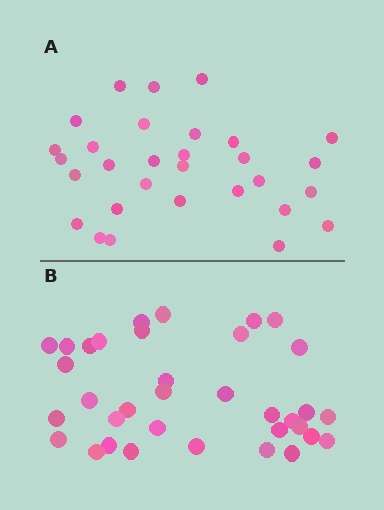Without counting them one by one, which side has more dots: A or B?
Region B (the bottom region) has more dots.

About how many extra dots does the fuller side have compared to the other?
Region B has about 5 more dots than region A.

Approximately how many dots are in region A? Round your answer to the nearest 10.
About 30 dots.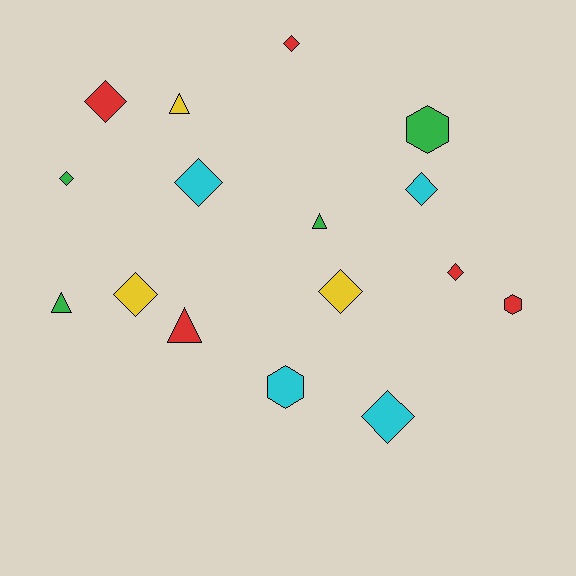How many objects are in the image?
There are 16 objects.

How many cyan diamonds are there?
There are 3 cyan diamonds.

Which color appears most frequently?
Red, with 5 objects.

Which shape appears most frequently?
Diamond, with 9 objects.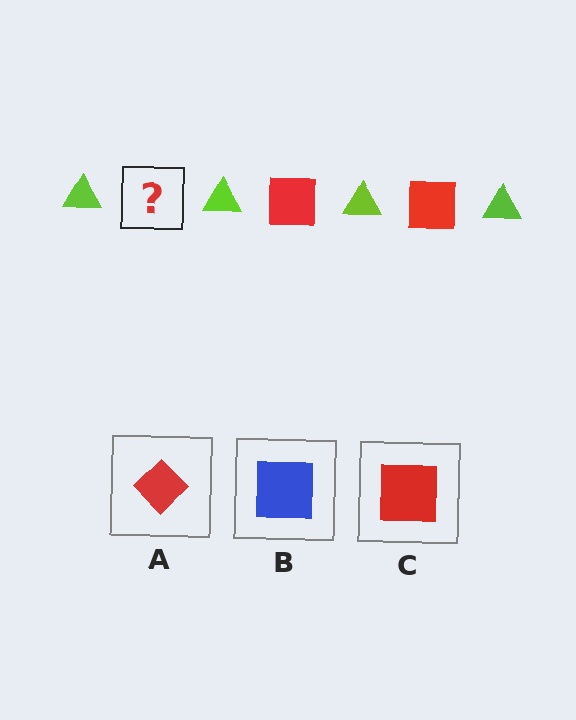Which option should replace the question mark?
Option C.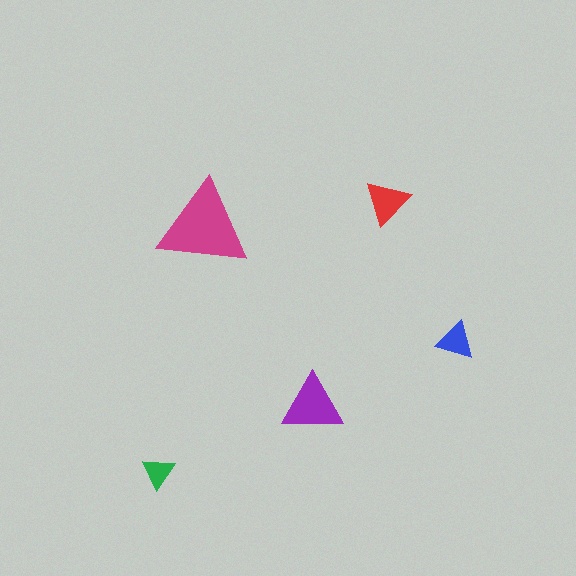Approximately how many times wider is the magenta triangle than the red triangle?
About 2 times wider.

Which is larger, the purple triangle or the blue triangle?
The purple one.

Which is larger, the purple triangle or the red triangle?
The purple one.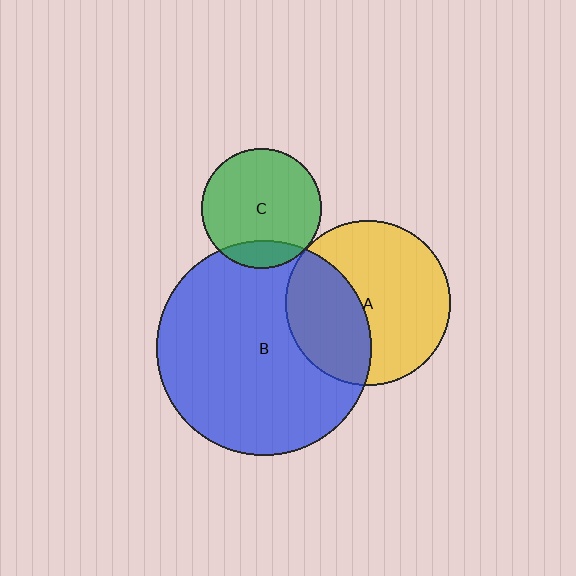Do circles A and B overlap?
Yes.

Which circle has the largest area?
Circle B (blue).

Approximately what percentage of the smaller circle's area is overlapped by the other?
Approximately 40%.